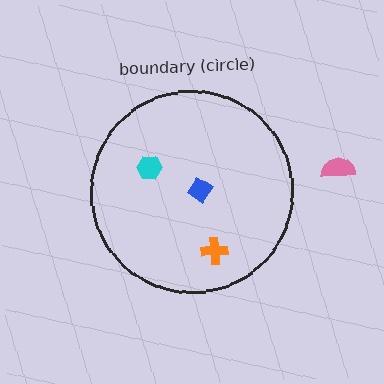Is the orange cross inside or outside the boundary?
Inside.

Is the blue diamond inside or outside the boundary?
Inside.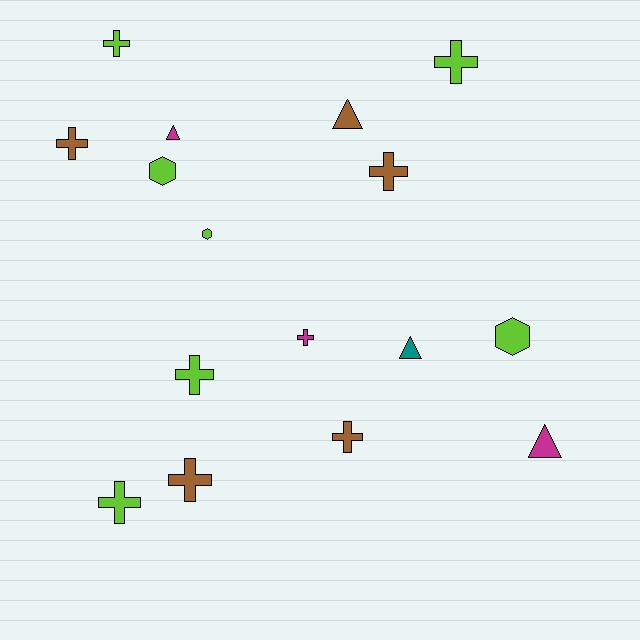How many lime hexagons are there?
There are 3 lime hexagons.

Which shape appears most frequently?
Cross, with 9 objects.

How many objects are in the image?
There are 16 objects.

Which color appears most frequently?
Lime, with 7 objects.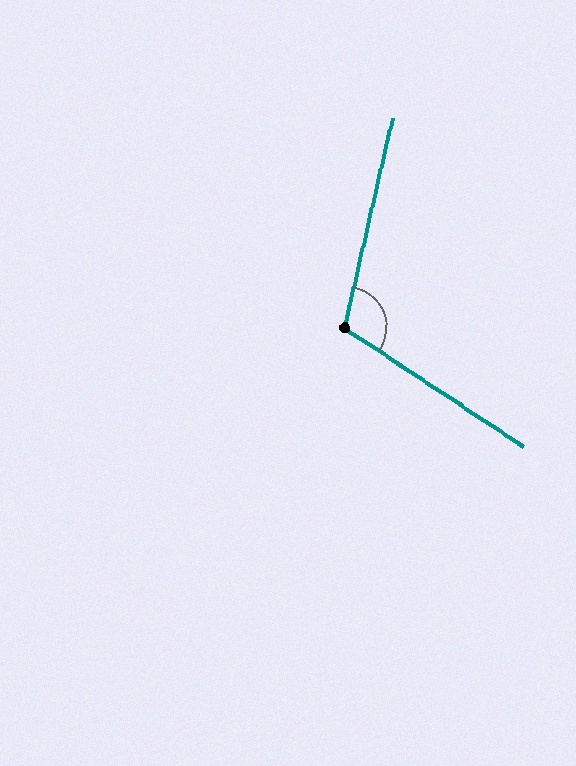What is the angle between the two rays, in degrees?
Approximately 111 degrees.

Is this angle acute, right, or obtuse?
It is obtuse.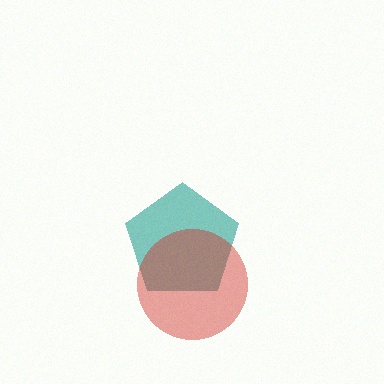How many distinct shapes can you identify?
There are 2 distinct shapes: a teal pentagon, a red circle.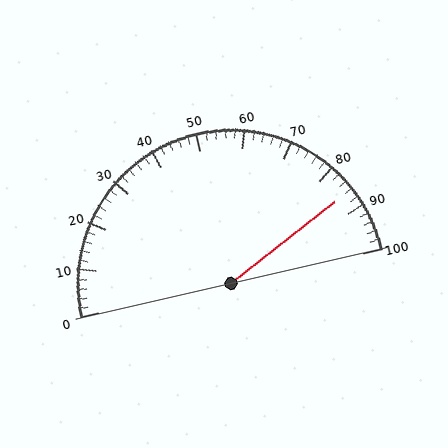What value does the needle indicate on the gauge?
The needle indicates approximately 86.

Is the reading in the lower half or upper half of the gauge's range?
The reading is in the upper half of the range (0 to 100).